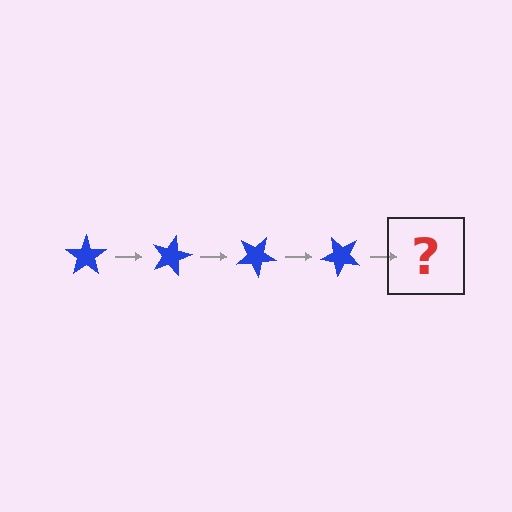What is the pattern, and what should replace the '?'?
The pattern is that the star rotates 15 degrees each step. The '?' should be a blue star rotated 60 degrees.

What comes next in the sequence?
The next element should be a blue star rotated 60 degrees.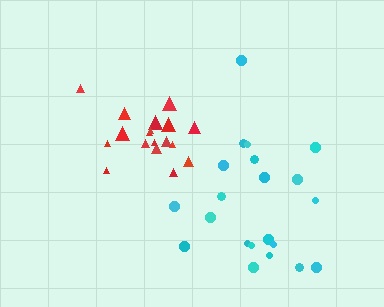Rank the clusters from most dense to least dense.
red, cyan.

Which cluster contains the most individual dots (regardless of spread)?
Cyan (21).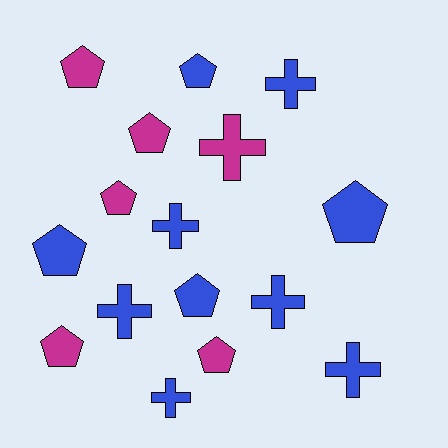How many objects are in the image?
There are 16 objects.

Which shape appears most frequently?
Pentagon, with 9 objects.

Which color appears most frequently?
Blue, with 10 objects.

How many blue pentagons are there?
There are 4 blue pentagons.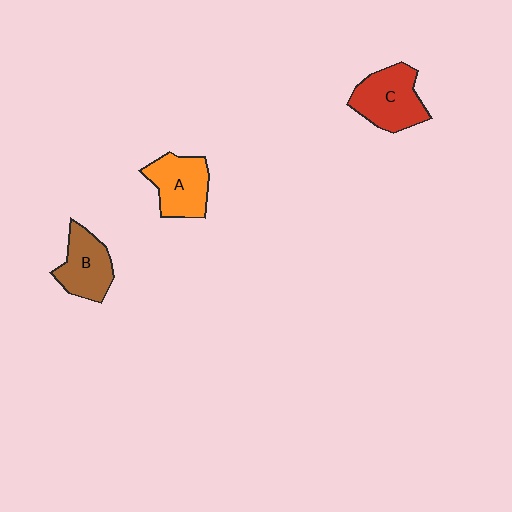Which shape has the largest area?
Shape C (red).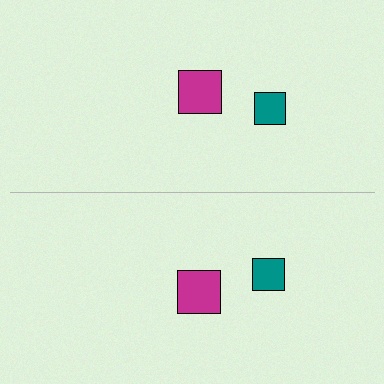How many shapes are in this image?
There are 4 shapes in this image.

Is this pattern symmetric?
Yes, this pattern has bilateral (reflection) symmetry.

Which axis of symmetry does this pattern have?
The pattern has a horizontal axis of symmetry running through the center of the image.